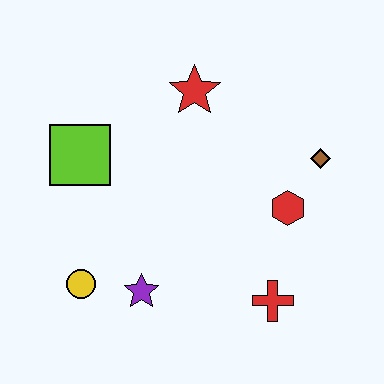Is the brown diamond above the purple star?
Yes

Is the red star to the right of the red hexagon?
No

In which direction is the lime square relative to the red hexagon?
The lime square is to the left of the red hexagon.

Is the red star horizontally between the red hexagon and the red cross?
No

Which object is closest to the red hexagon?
The brown diamond is closest to the red hexagon.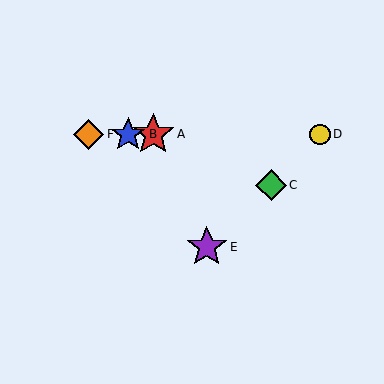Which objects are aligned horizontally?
Objects A, B, D, F are aligned horizontally.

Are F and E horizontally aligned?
No, F is at y≈134 and E is at y≈247.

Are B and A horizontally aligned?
Yes, both are at y≈134.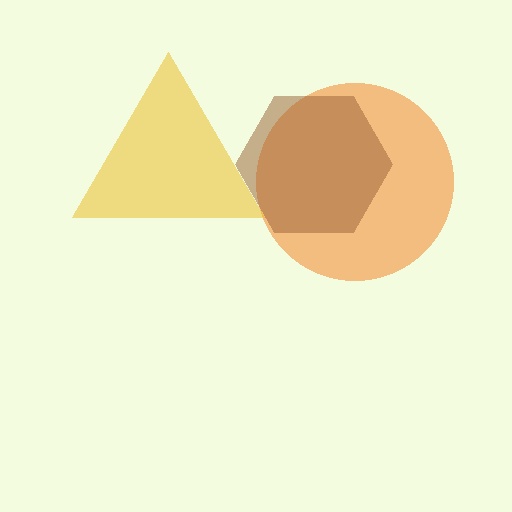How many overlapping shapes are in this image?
There are 3 overlapping shapes in the image.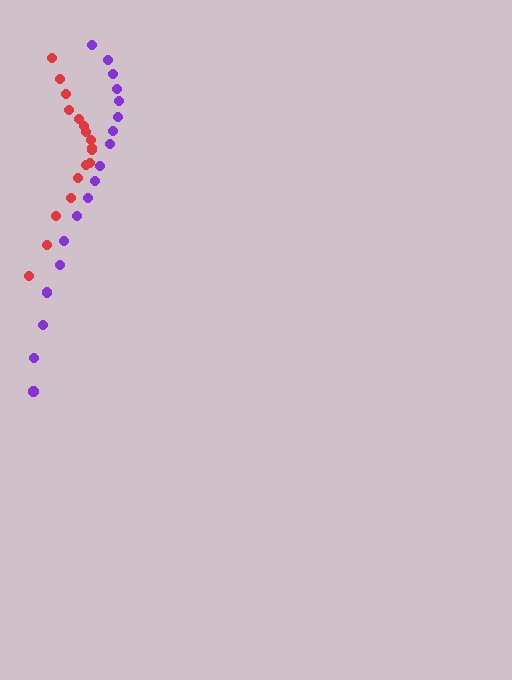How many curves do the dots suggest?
There are 2 distinct paths.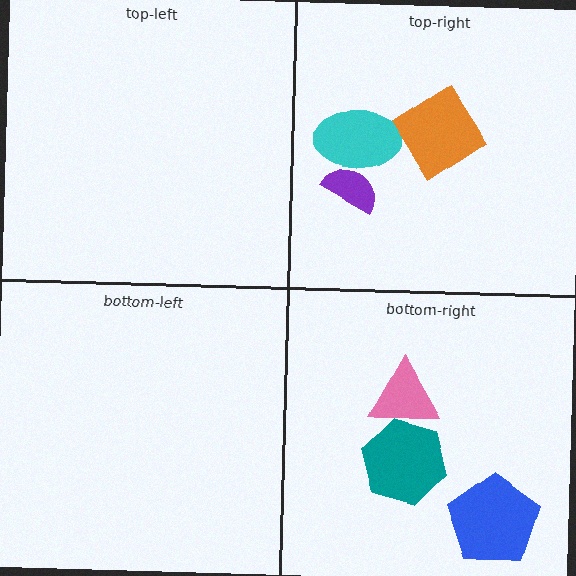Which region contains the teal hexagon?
The bottom-right region.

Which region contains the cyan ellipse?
The top-right region.